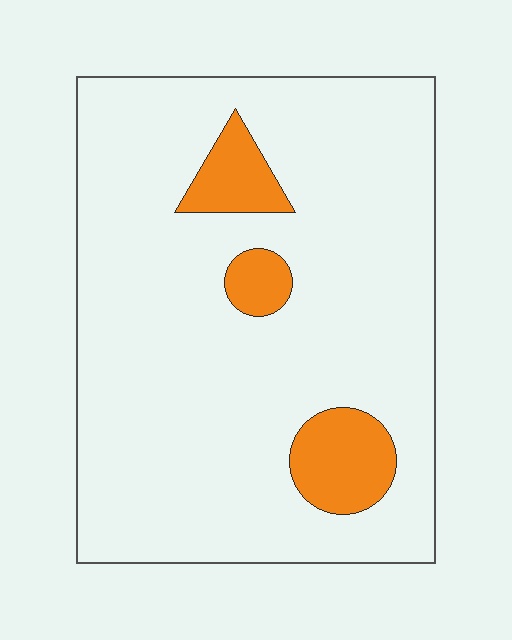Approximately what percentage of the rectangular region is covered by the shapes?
Approximately 10%.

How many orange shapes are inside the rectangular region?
3.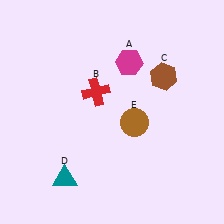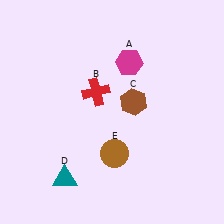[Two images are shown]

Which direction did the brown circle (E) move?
The brown circle (E) moved down.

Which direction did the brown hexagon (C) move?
The brown hexagon (C) moved left.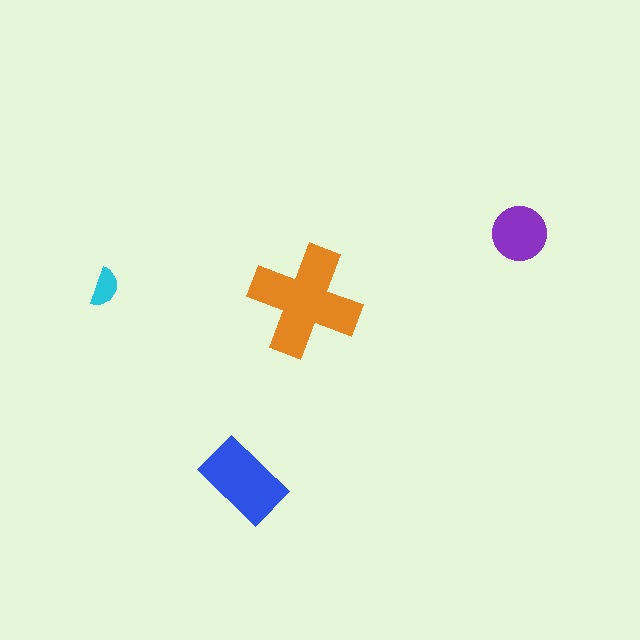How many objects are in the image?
There are 4 objects in the image.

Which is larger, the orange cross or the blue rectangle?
The orange cross.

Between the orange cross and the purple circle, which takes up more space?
The orange cross.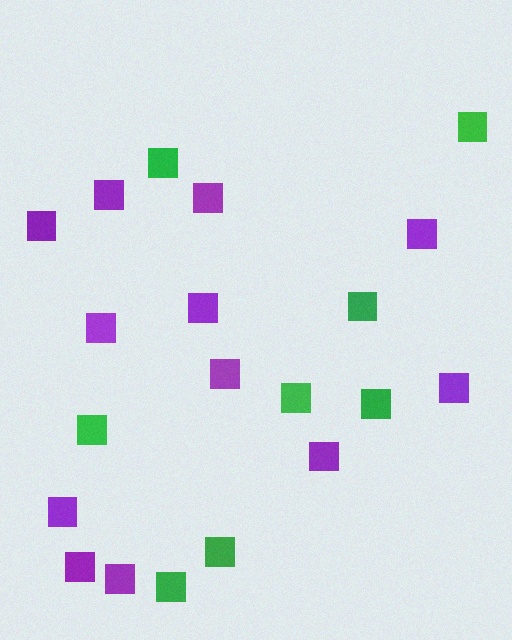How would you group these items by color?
There are 2 groups: one group of purple squares (12) and one group of green squares (8).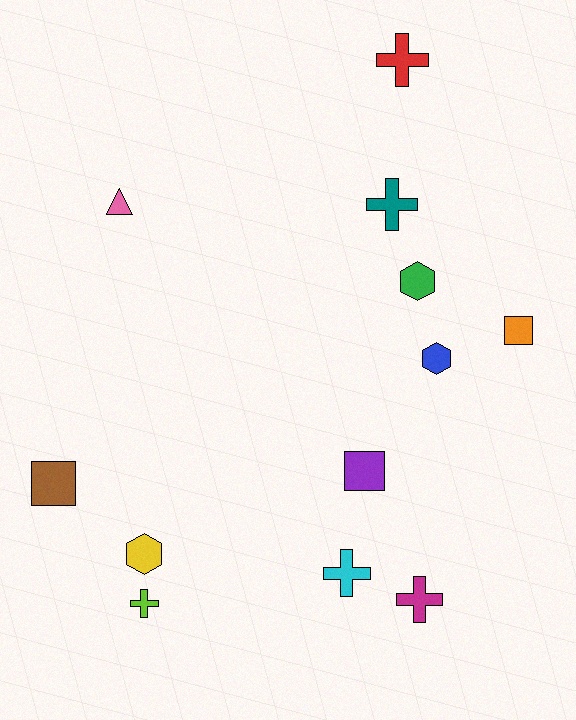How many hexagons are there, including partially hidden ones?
There are 3 hexagons.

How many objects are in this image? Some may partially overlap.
There are 12 objects.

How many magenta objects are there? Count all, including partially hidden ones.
There is 1 magenta object.